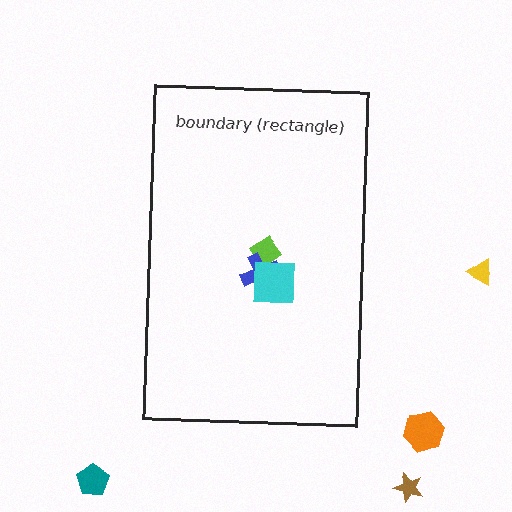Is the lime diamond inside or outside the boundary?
Inside.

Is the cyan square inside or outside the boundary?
Inside.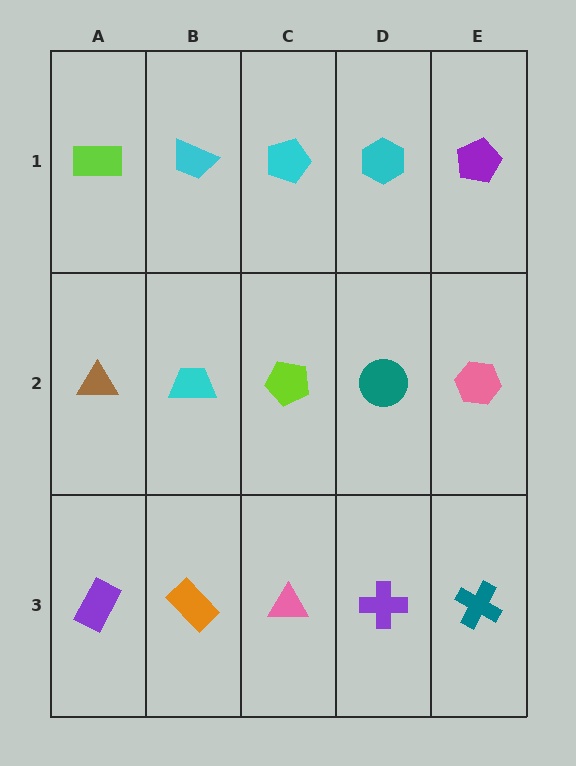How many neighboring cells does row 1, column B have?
3.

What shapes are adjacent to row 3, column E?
A pink hexagon (row 2, column E), a purple cross (row 3, column D).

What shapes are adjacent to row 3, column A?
A brown triangle (row 2, column A), an orange rectangle (row 3, column B).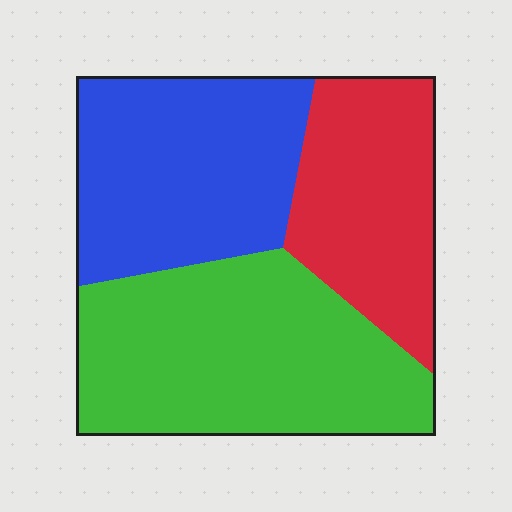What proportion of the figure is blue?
Blue covers about 35% of the figure.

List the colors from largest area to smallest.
From largest to smallest: green, blue, red.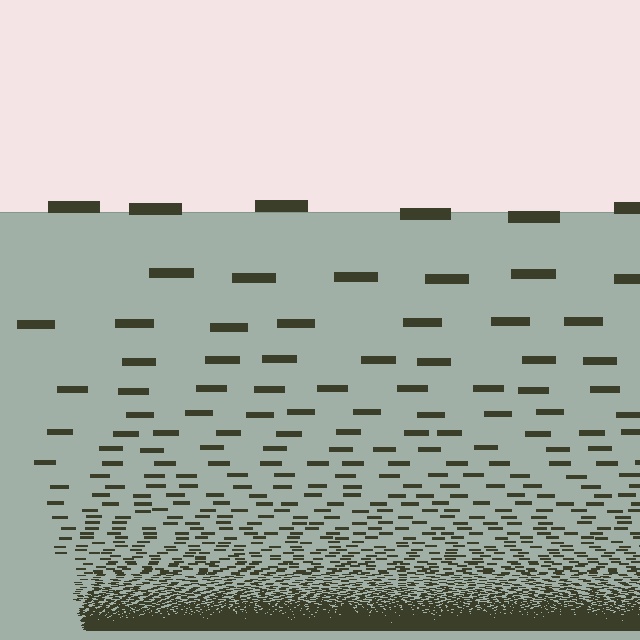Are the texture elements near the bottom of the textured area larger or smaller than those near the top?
Smaller. The gradient is inverted — elements near the bottom are smaller and denser.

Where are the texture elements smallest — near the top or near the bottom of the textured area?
Near the bottom.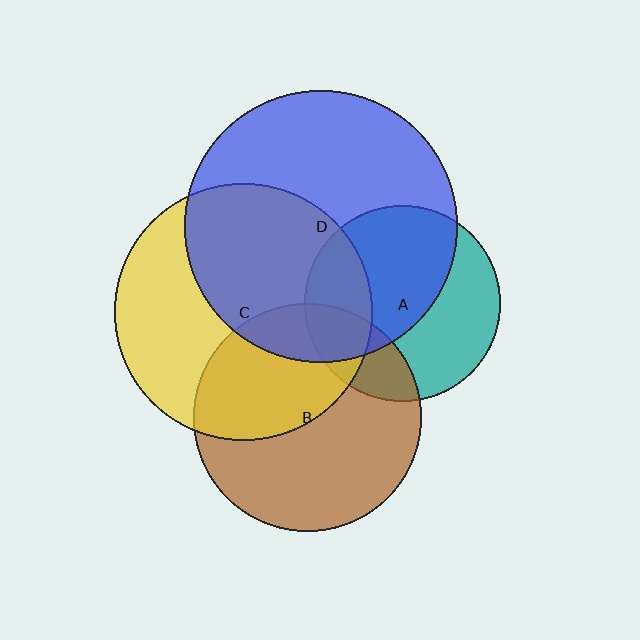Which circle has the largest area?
Circle D (blue).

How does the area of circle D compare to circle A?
Approximately 1.9 times.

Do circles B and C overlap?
Yes.